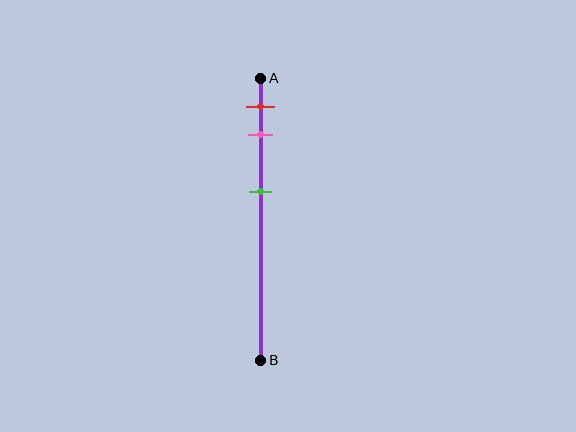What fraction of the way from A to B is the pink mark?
The pink mark is approximately 20% (0.2) of the way from A to B.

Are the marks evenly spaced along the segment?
No, the marks are not evenly spaced.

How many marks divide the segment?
There are 3 marks dividing the segment.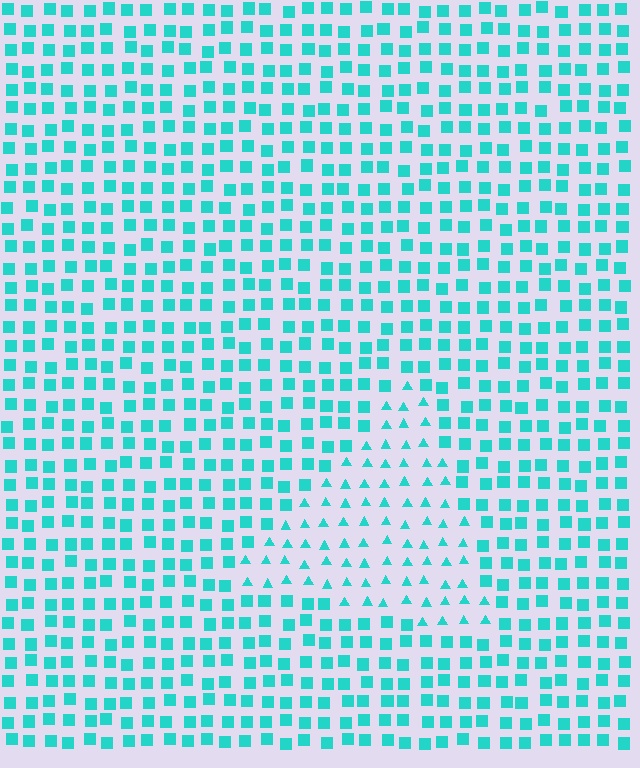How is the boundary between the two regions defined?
The boundary is defined by a change in element shape: triangles inside vs. squares outside. All elements share the same color and spacing.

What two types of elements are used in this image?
The image uses triangles inside the triangle region and squares outside it.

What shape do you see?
I see a triangle.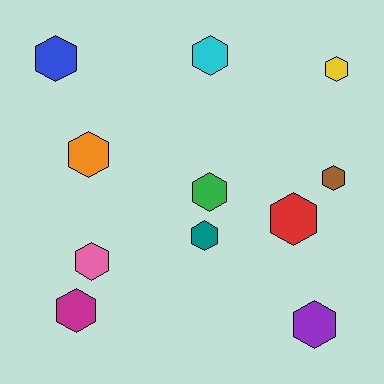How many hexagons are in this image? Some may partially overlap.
There are 11 hexagons.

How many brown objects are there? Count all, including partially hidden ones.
There is 1 brown object.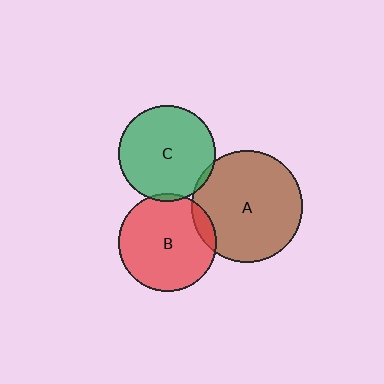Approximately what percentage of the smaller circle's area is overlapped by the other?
Approximately 10%.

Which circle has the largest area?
Circle A (brown).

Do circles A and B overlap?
Yes.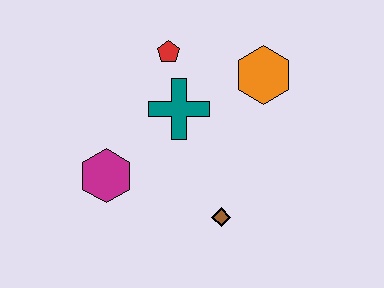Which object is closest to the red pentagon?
The teal cross is closest to the red pentagon.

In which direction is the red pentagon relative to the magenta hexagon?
The red pentagon is above the magenta hexagon.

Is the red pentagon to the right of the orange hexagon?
No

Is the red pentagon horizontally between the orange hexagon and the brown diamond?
No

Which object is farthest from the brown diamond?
The red pentagon is farthest from the brown diamond.